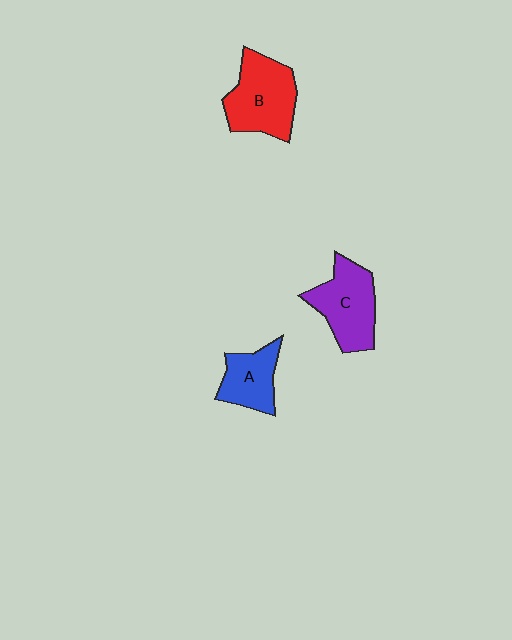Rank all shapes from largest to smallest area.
From largest to smallest: B (red), C (purple), A (blue).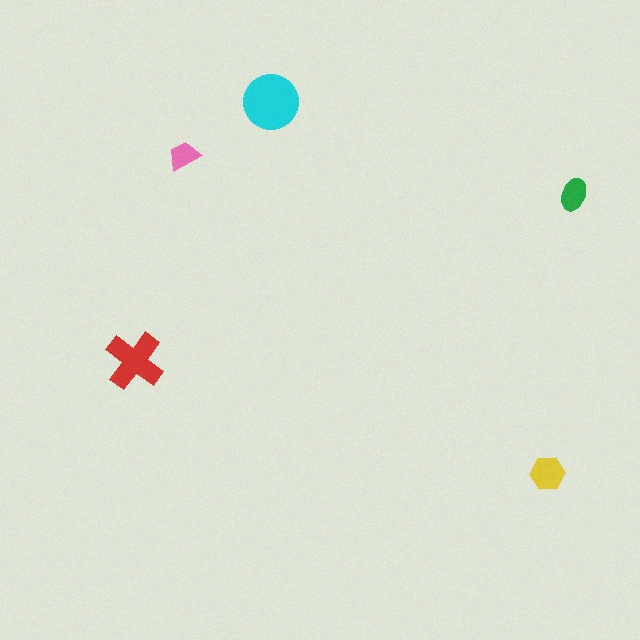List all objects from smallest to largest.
The pink trapezoid, the green ellipse, the yellow hexagon, the red cross, the cyan circle.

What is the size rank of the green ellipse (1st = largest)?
4th.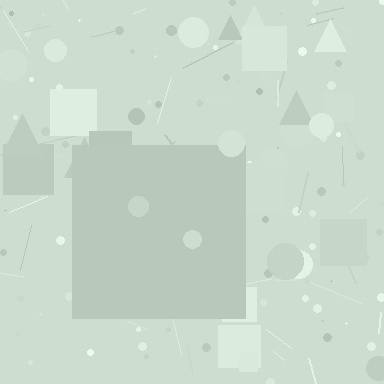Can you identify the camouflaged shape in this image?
The camouflaged shape is a square.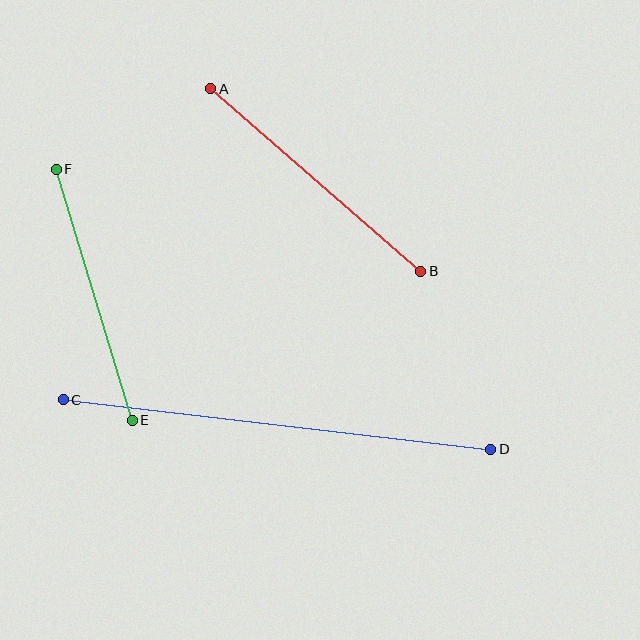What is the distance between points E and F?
The distance is approximately 263 pixels.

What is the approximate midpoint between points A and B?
The midpoint is at approximately (316, 180) pixels.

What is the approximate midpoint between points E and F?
The midpoint is at approximately (94, 295) pixels.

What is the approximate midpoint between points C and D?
The midpoint is at approximately (277, 425) pixels.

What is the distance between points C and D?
The distance is approximately 430 pixels.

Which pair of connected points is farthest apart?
Points C and D are farthest apart.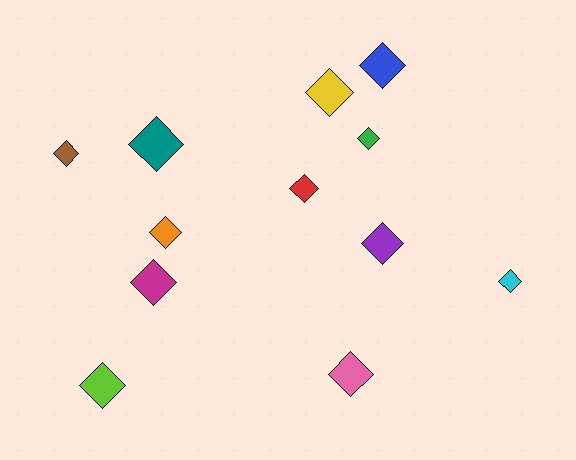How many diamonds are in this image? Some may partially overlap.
There are 12 diamonds.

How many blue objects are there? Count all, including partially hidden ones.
There is 1 blue object.